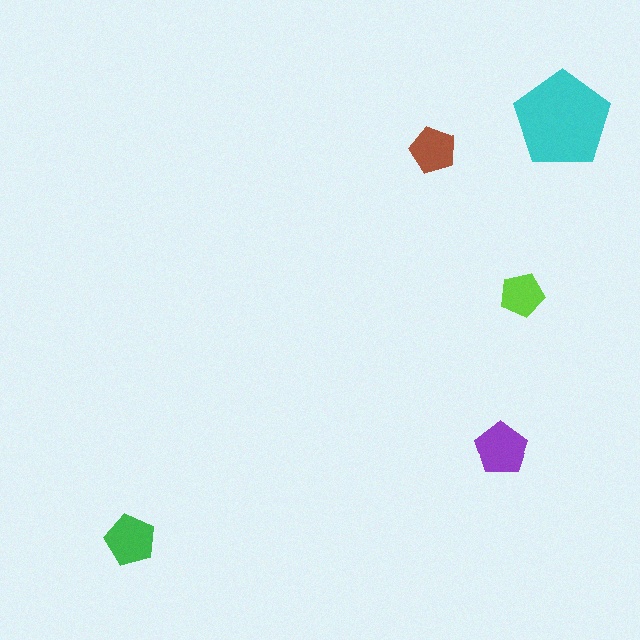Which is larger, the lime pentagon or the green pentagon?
The green one.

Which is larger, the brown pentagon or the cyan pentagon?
The cyan one.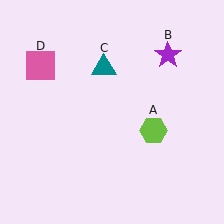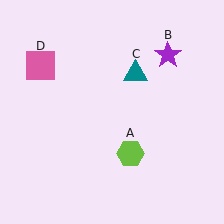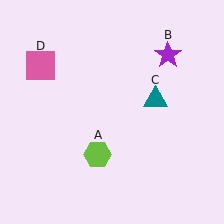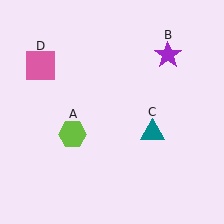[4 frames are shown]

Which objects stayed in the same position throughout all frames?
Purple star (object B) and pink square (object D) remained stationary.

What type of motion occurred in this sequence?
The lime hexagon (object A), teal triangle (object C) rotated clockwise around the center of the scene.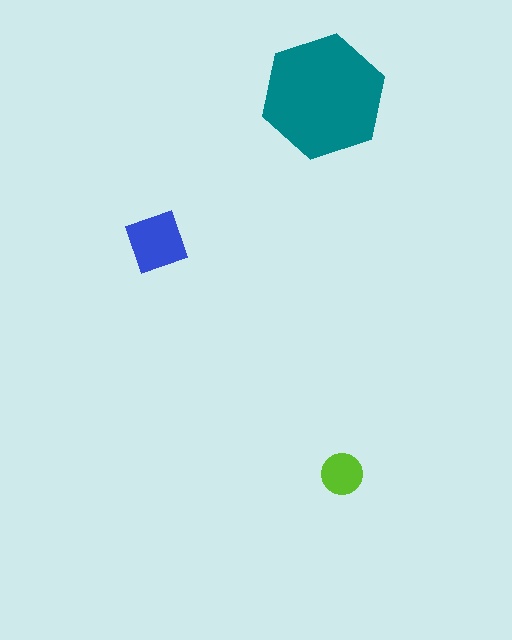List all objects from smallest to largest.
The lime circle, the blue diamond, the teal hexagon.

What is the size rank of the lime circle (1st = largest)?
3rd.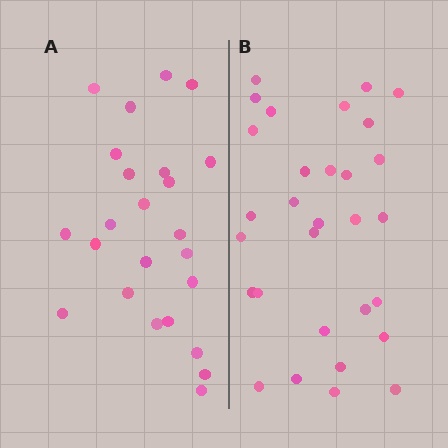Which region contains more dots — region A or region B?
Region B (the right region) has more dots.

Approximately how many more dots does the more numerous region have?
Region B has about 6 more dots than region A.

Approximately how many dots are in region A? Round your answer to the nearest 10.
About 20 dots. (The exact count is 24, which rounds to 20.)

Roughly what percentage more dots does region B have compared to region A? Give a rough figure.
About 25% more.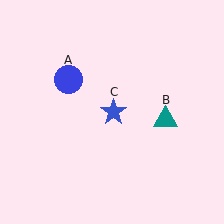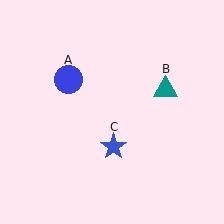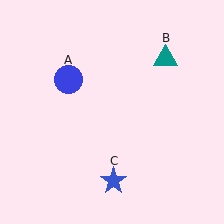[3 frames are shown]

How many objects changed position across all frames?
2 objects changed position: teal triangle (object B), blue star (object C).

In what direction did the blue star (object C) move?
The blue star (object C) moved down.